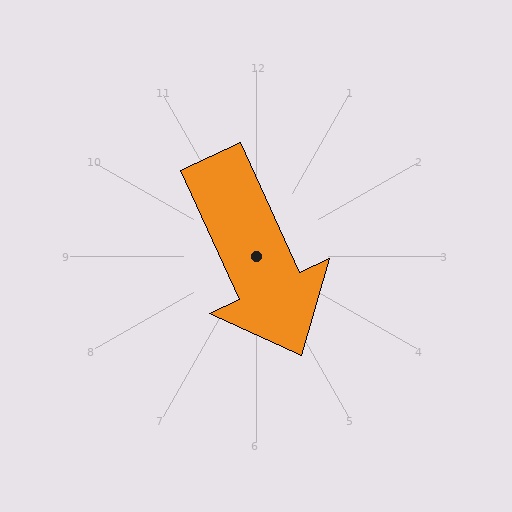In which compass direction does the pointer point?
Southeast.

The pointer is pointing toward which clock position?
Roughly 5 o'clock.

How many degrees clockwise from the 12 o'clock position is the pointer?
Approximately 155 degrees.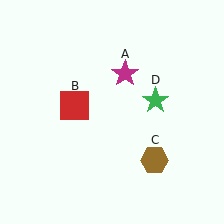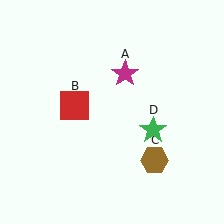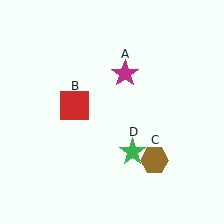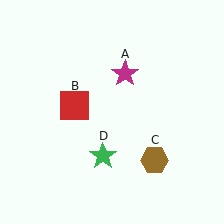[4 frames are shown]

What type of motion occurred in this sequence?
The green star (object D) rotated clockwise around the center of the scene.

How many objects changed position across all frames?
1 object changed position: green star (object D).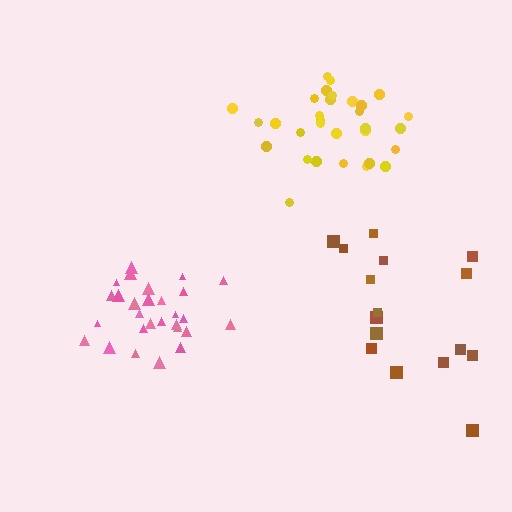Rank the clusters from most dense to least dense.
pink, yellow, brown.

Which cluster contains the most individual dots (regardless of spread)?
Yellow (31).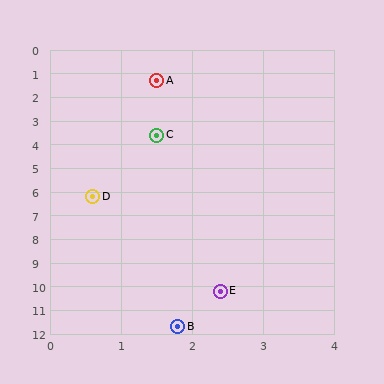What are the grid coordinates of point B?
Point B is at approximately (1.8, 11.7).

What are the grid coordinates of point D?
Point D is at approximately (0.6, 6.2).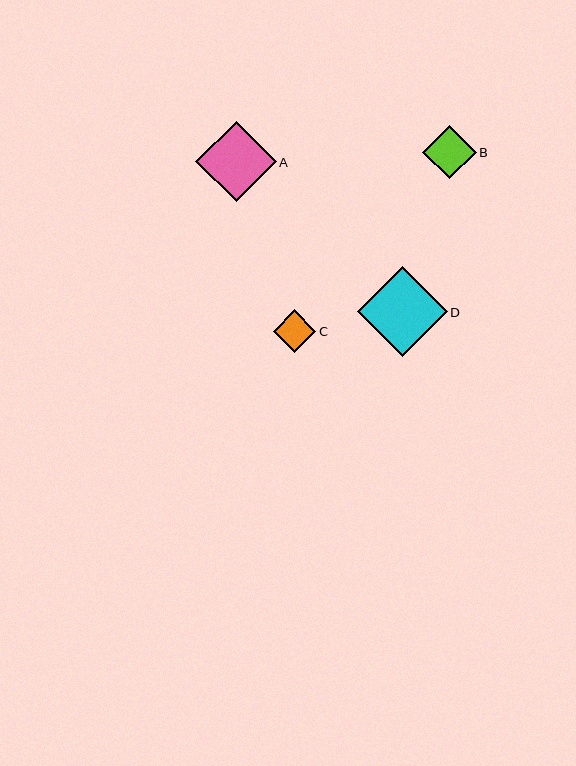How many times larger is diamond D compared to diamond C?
Diamond D is approximately 2.1 times the size of diamond C.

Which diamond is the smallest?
Diamond C is the smallest with a size of approximately 42 pixels.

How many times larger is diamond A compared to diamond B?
Diamond A is approximately 1.5 times the size of diamond B.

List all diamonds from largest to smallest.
From largest to smallest: D, A, B, C.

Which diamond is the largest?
Diamond D is the largest with a size of approximately 90 pixels.